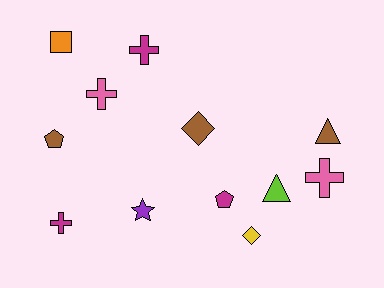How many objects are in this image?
There are 12 objects.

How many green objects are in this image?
There are no green objects.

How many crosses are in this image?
There are 4 crosses.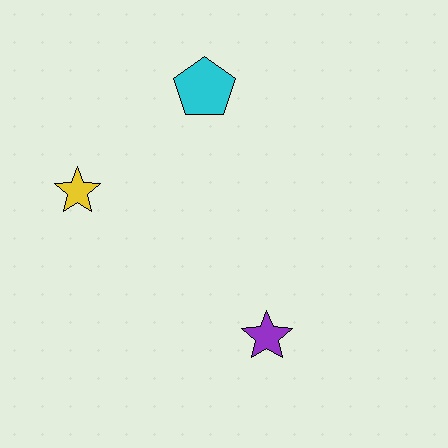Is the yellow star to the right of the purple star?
No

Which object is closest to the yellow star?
The cyan pentagon is closest to the yellow star.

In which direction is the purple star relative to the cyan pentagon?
The purple star is below the cyan pentagon.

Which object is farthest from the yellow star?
The purple star is farthest from the yellow star.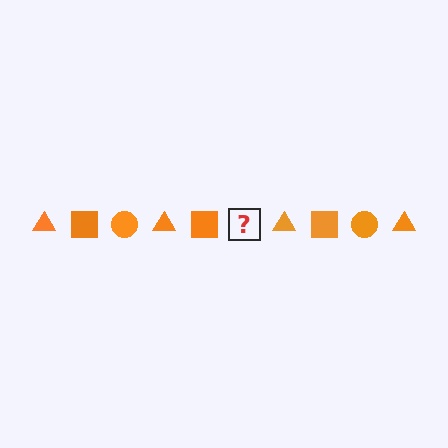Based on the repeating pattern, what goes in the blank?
The blank should be an orange circle.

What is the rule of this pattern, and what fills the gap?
The rule is that the pattern cycles through triangle, square, circle shapes in orange. The gap should be filled with an orange circle.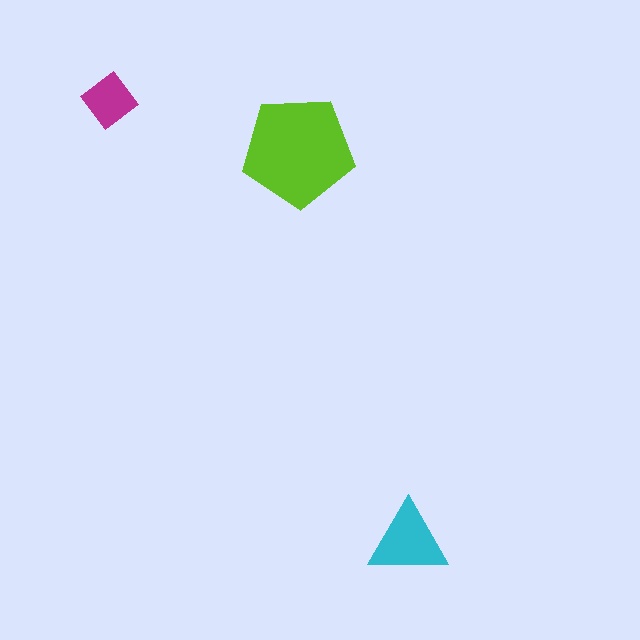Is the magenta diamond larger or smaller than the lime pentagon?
Smaller.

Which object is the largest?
The lime pentagon.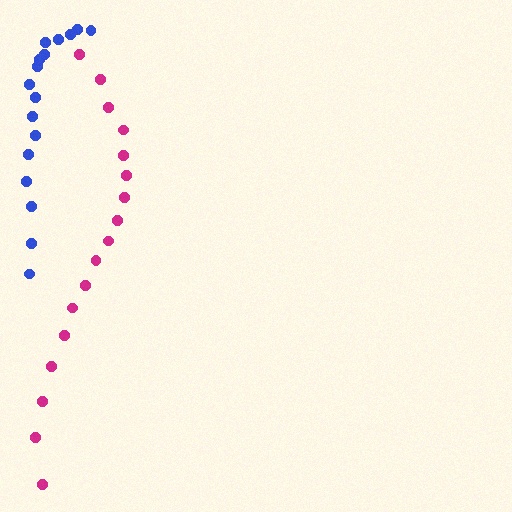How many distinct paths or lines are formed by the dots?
There are 2 distinct paths.